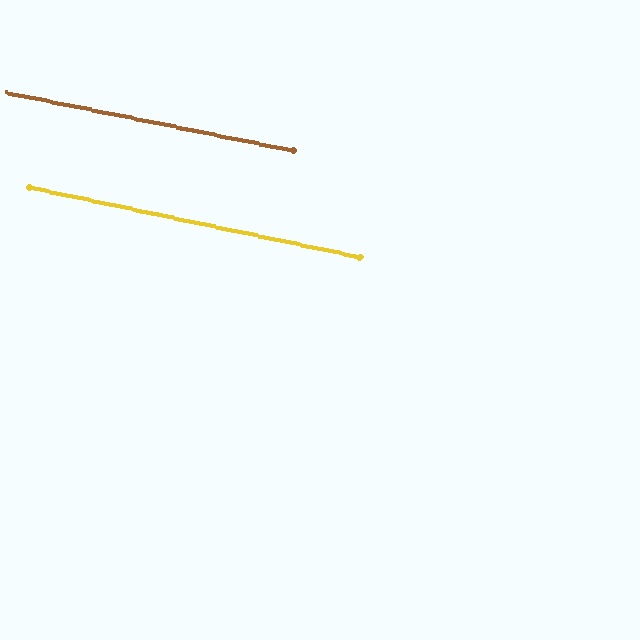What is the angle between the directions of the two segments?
Approximately 0 degrees.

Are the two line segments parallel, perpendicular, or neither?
Parallel — their directions differ by only 0.5°.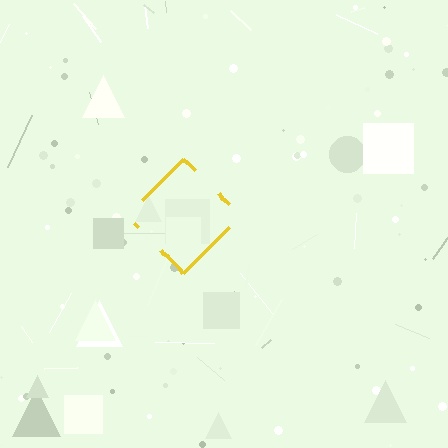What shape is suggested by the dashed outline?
The dashed outline suggests a diamond.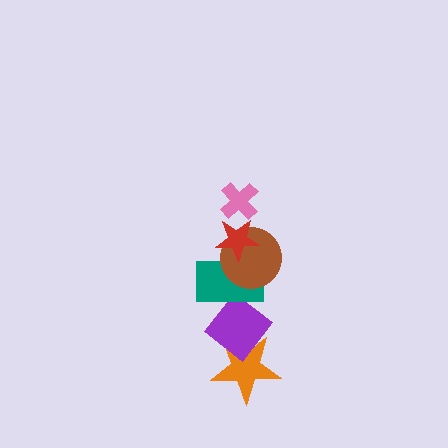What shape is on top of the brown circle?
The red star is on top of the brown circle.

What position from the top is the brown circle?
The brown circle is 3rd from the top.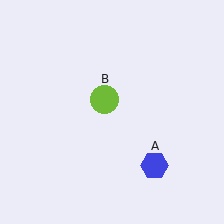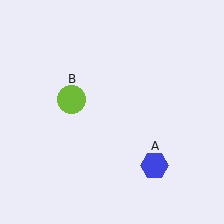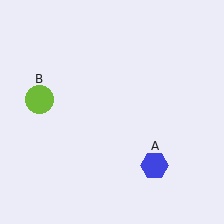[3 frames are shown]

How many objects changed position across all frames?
1 object changed position: lime circle (object B).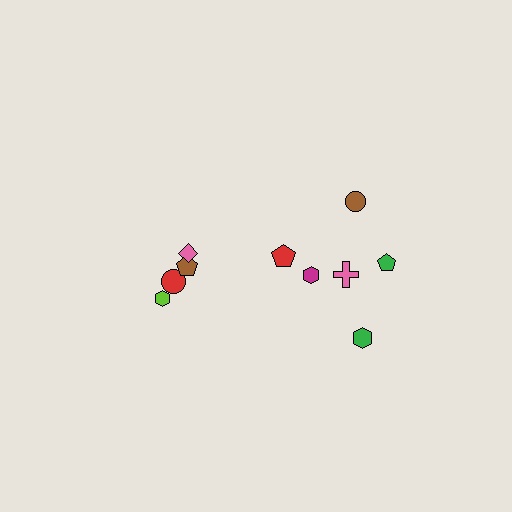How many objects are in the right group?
There are 6 objects.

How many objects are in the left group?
There are 4 objects.